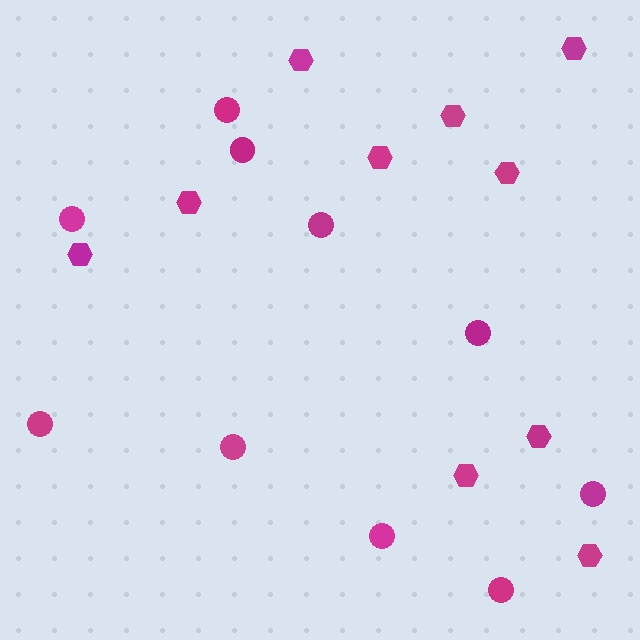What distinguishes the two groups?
There are 2 groups: one group of hexagons (10) and one group of circles (10).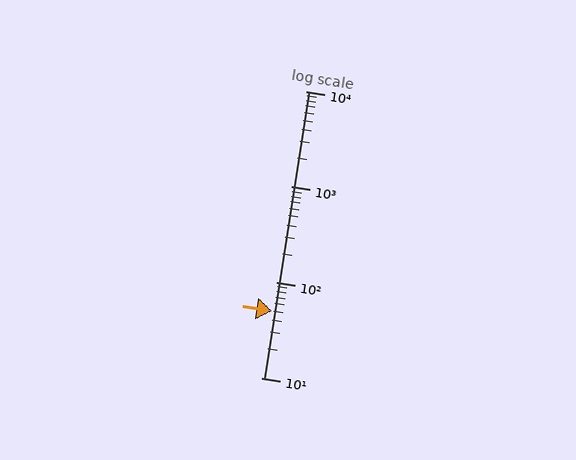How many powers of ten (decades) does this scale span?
The scale spans 3 decades, from 10 to 10000.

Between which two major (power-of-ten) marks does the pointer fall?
The pointer is between 10 and 100.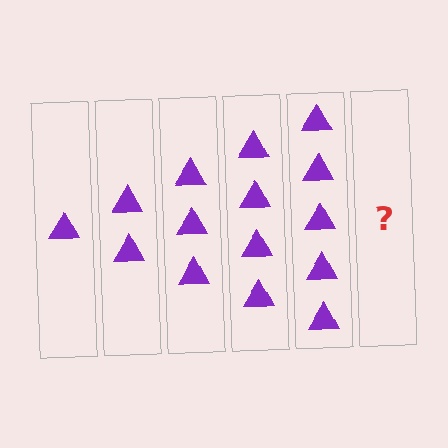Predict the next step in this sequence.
The next step is 6 triangles.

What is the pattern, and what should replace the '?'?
The pattern is that each step adds one more triangle. The '?' should be 6 triangles.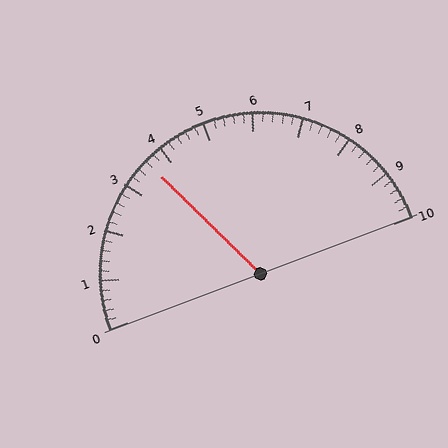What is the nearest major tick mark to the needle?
The nearest major tick mark is 4.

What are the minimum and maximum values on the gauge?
The gauge ranges from 0 to 10.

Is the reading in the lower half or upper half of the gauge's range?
The reading is in the lower half of the range (0 to 10).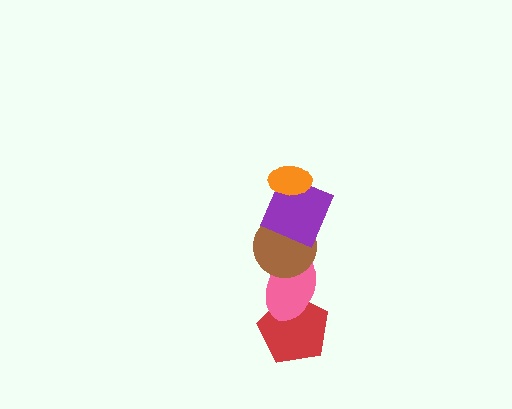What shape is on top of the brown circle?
The purple square is on top of the brown circle.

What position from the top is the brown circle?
The brown circle is 3rd from the top.